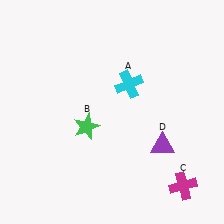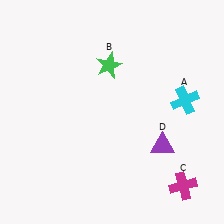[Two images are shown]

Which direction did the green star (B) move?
The green star (B) moved up.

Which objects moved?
The objects that moved are: the cyan cross (A), the green star (B).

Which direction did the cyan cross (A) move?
The cyan cross (A) moved right.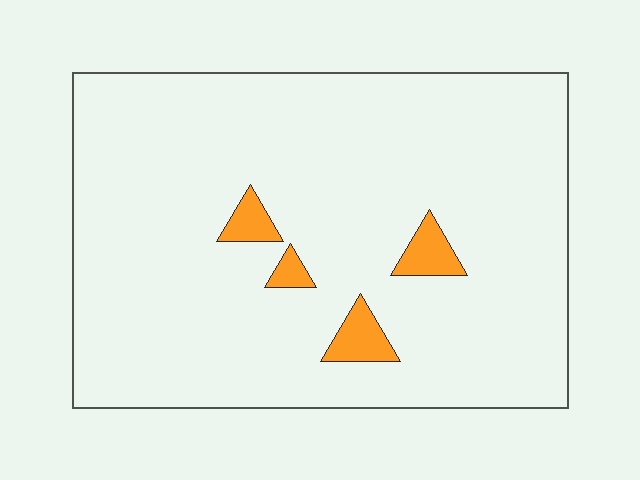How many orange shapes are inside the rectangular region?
4.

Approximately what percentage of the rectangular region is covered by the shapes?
Approximately 5%.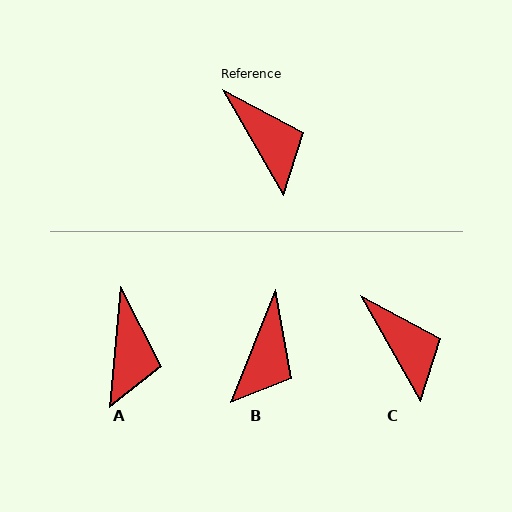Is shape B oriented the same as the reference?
No, it is off by about 51 degrees.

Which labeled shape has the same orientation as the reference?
C.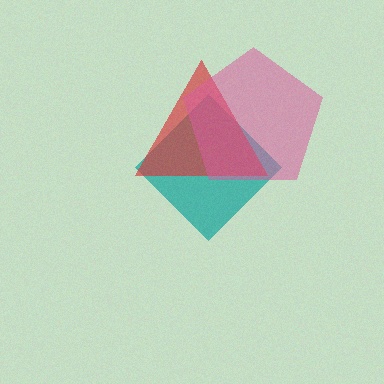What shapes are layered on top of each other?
The layered shapes are: a teal diamond, a red triangle, a pink pentagon.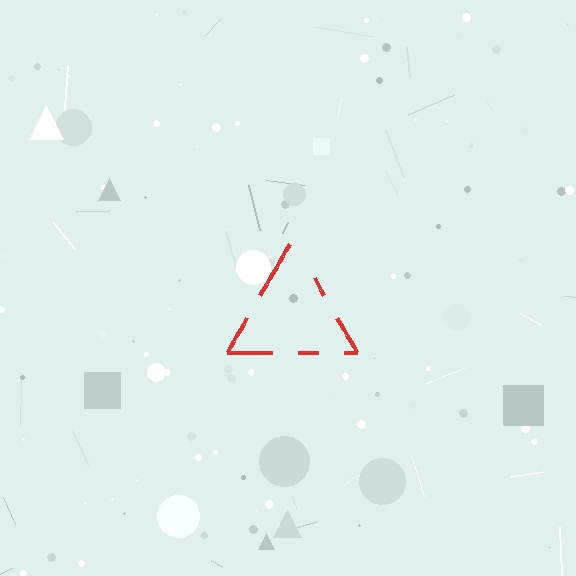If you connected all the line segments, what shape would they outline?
They would outline a triangle.